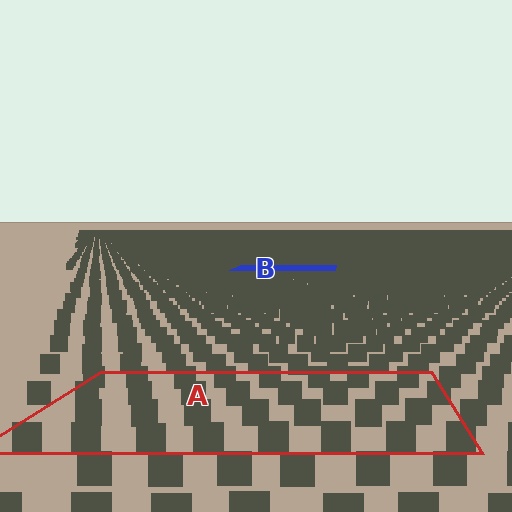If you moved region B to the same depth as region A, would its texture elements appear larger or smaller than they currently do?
They would appear larger. At a closer depth, the same texture elements are projected at a bigger on-screen size.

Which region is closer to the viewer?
Region A is closer. The texture elements there are larger and more spread out.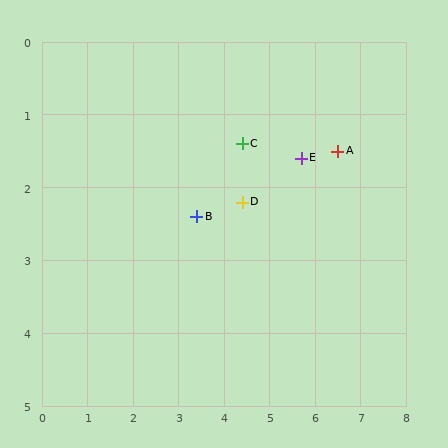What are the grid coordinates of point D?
Point D is at approximately (4.4, 2.2).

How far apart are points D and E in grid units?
Points D and E are about 1.4 grid units apart.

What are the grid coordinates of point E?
Point E is at approximately (5.7, 1.6).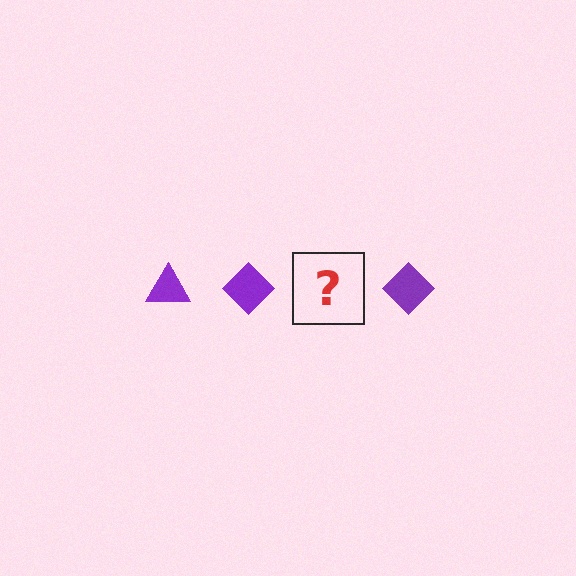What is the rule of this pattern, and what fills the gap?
The rule is that the pattern cycles through triangle, diamond shapes in purple. The gap should be filled with a purple triangle.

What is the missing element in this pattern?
The missing element is a purple triangle.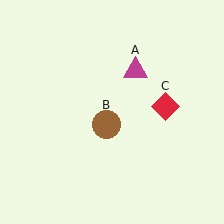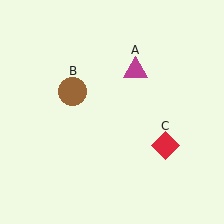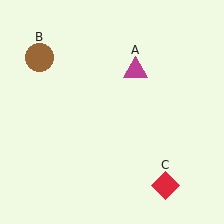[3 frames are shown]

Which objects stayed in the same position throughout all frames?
Magenta triangle (object A) remained stationary.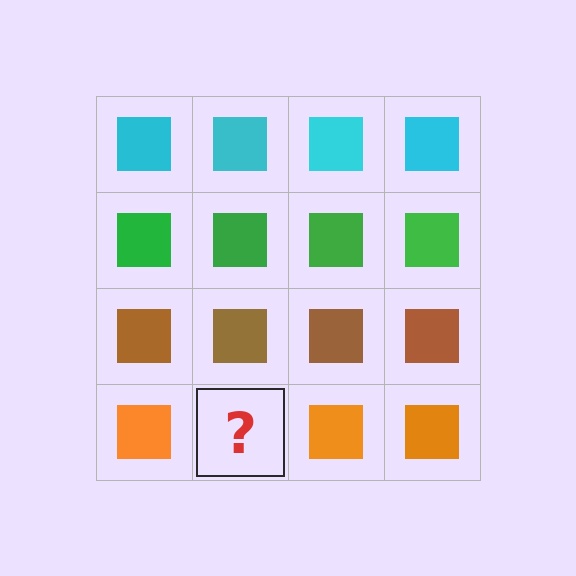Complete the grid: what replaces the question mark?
The question mark should be replaced with an orange square.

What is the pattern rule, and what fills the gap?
The rule is that each row has a consistent color. The gap should be filled with an orange square.